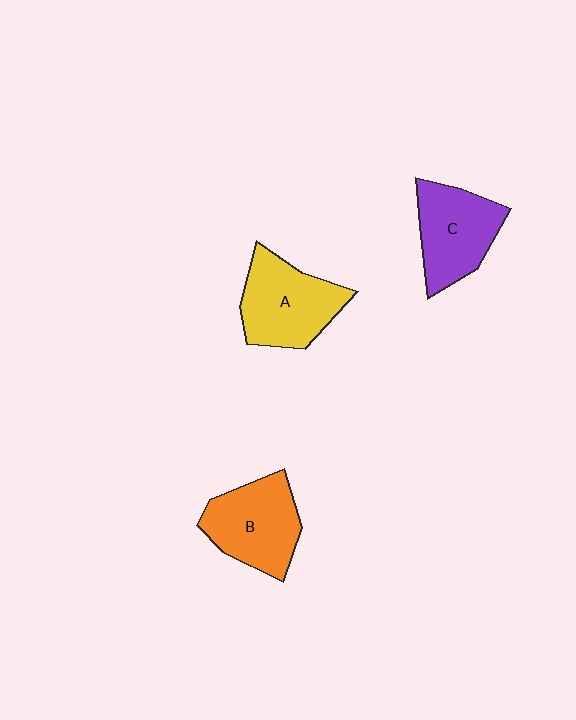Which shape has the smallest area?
Shape C (purple).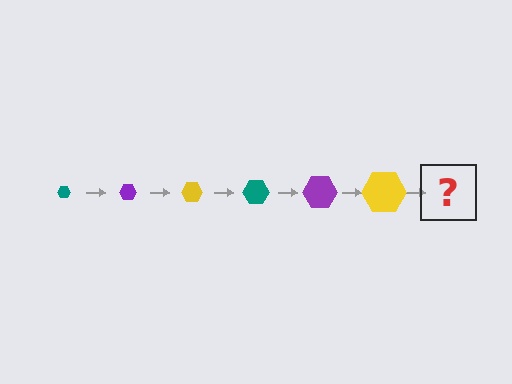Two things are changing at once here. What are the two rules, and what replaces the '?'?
The two rules are that the hexagon grows larger each step and the color cycles through teal, purple, and yellow. The '?' should be a teal hexagon, larger than the previous one.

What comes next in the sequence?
The next element should be a teal hexagon, larger than the previous one.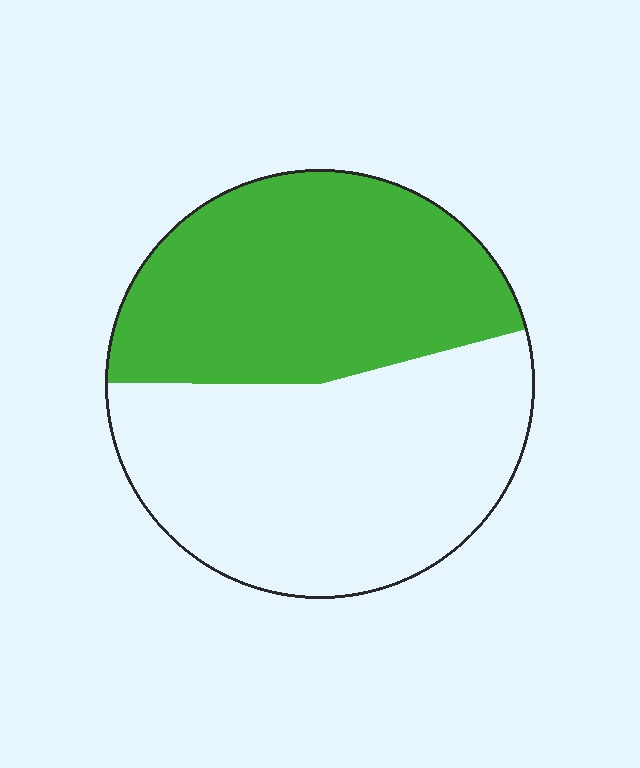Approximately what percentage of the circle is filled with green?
Approximately 45%.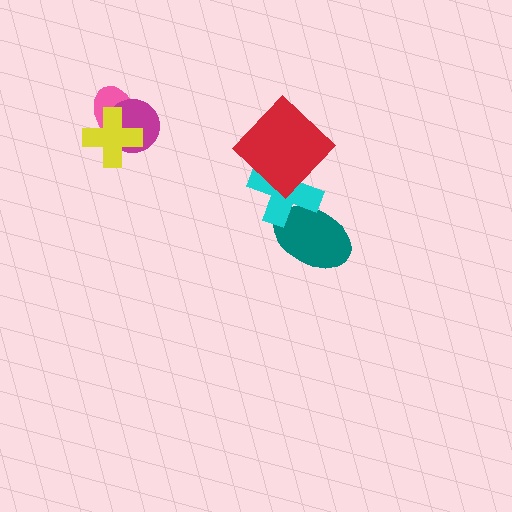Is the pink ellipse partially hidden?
Yes, it is partially covered by another shape.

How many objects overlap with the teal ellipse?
1 object overlaps with the teal ellipse.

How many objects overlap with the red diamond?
1 object overlaps with the red diamond.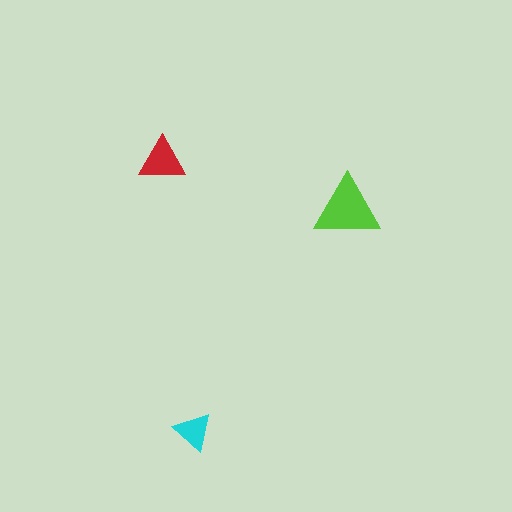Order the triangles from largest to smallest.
the lime one, the red one, the cyan one.